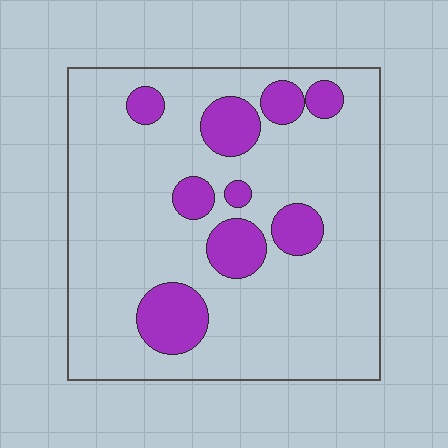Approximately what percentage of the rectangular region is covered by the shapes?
Approximately 20%.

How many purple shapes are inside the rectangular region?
9.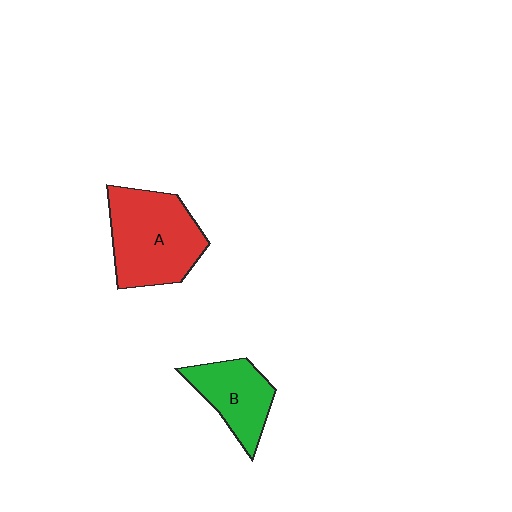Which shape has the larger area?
Shape A (red).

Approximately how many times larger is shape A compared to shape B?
Approximately 1.6 times.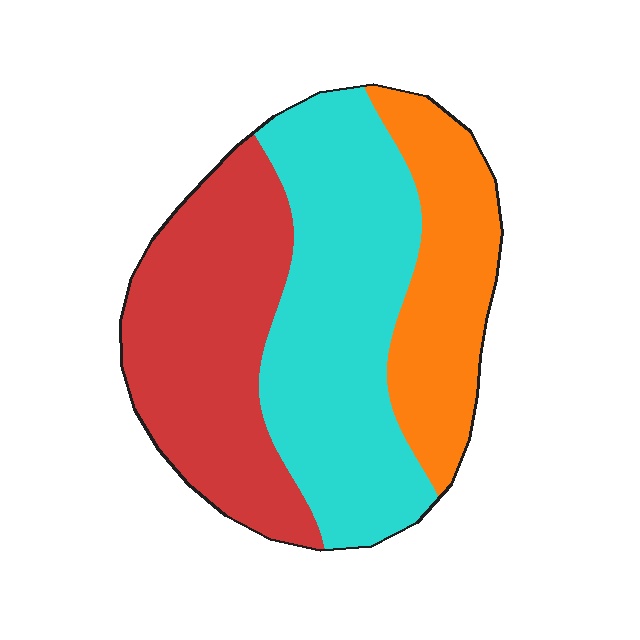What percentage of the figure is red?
Red takes up between a quarter and a half of the figure.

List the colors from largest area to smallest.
From largest to smallest: cyan, red, orange.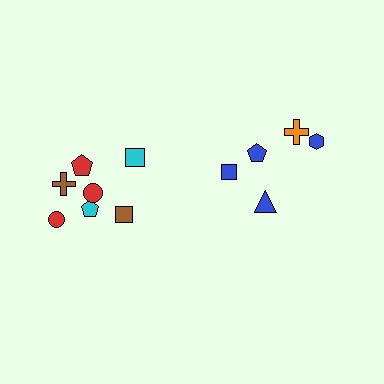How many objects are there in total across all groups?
There are 12 objects.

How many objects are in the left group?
There are 7 objects.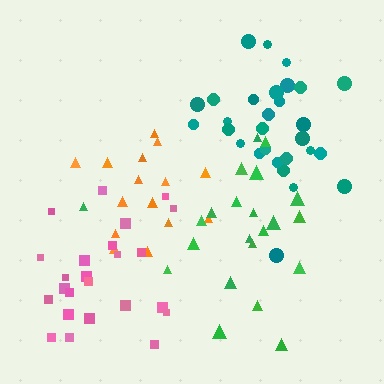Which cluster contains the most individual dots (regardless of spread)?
Teal (29).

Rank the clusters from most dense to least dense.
pink, teal, orange, green.